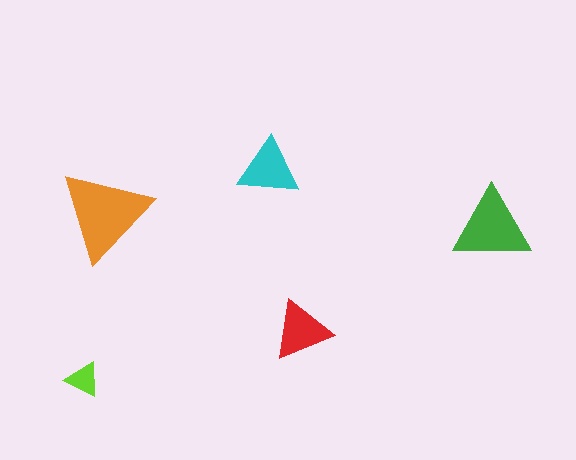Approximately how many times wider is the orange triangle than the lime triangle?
About 2.5 times wider.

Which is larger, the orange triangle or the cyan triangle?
The orange one.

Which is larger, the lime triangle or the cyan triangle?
The cyan one.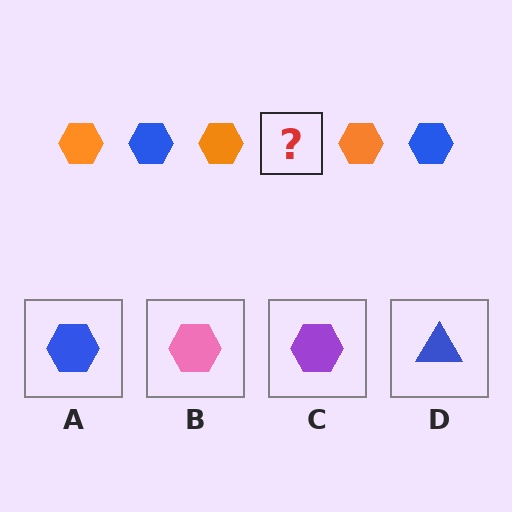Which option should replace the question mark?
Option A.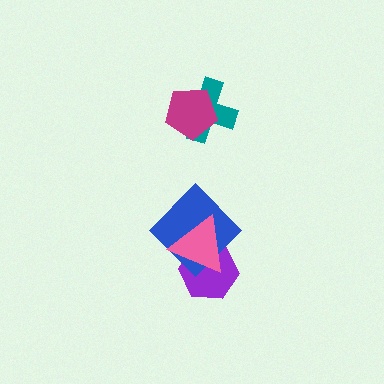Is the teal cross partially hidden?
Yes, it is partially covered by another shape.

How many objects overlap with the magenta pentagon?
1 object overlaps with the magenta pentagon.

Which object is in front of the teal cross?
The magenta pentagon is in front of the teal cross.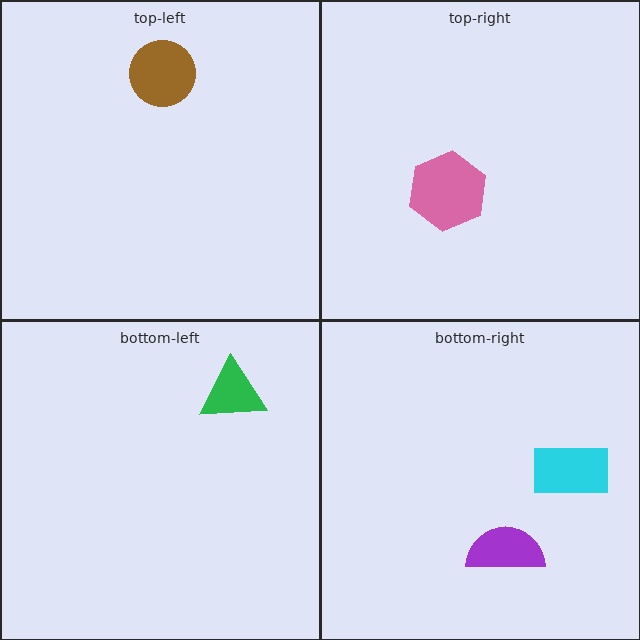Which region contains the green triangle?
The bottom-left region.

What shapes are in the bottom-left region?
The green triangle.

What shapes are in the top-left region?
The brown circle.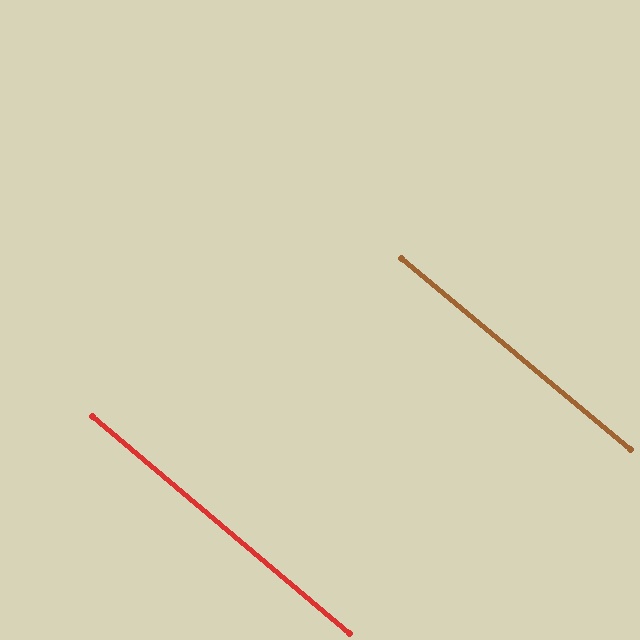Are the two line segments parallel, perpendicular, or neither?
Parallel — their directions differ by only 0.4°.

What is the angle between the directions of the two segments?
Approximately 0 degrees.